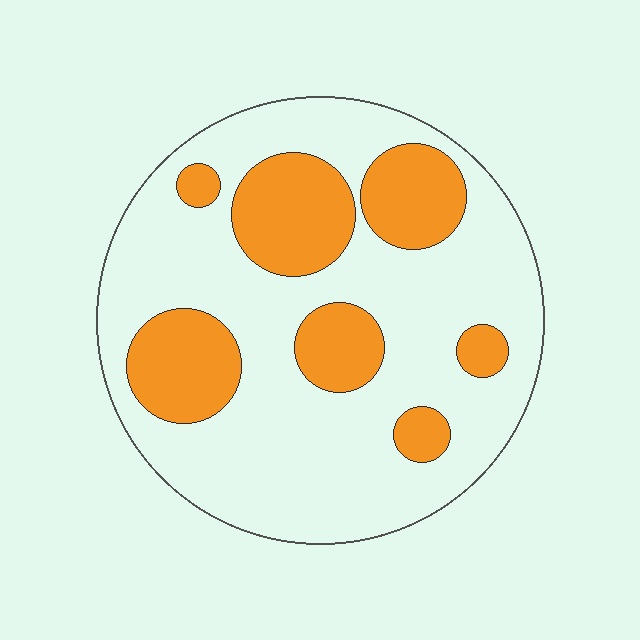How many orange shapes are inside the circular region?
7.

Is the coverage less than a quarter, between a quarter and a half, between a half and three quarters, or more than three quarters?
Between a quarter and a half.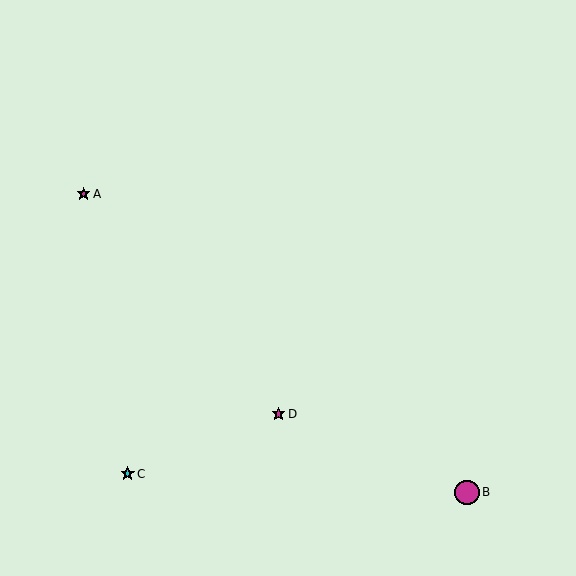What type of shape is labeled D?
Shape D is a magenta star.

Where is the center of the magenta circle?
The center of the magenta circle is at (467, 492).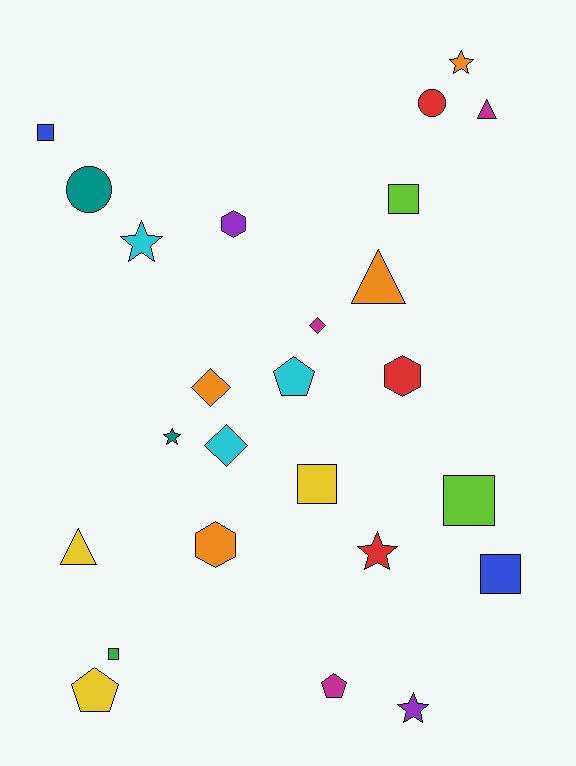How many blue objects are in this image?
There are 2 blue objects.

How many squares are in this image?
There are 6 squares.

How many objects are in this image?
There are 25 objects.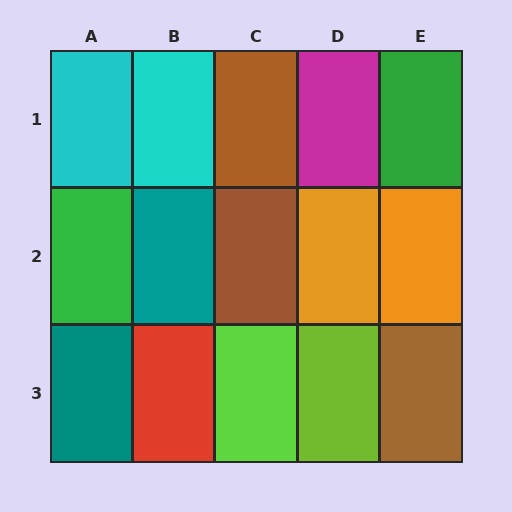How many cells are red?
1 cell is red.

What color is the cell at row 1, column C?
Brown.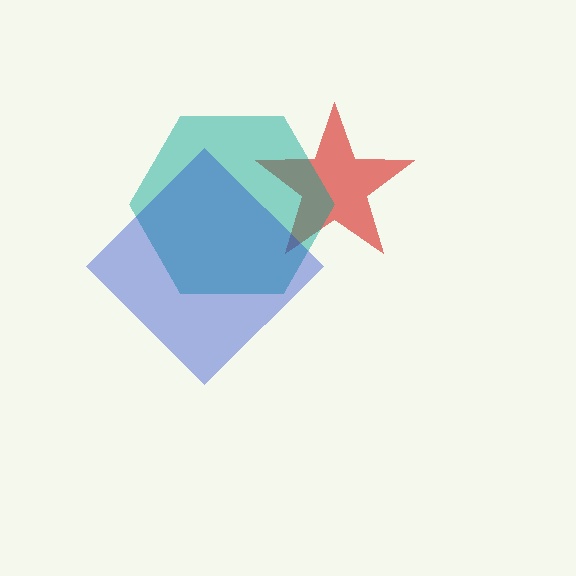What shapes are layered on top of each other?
The layered shapes are: a red star, a teal hexagon, a blue diamond.